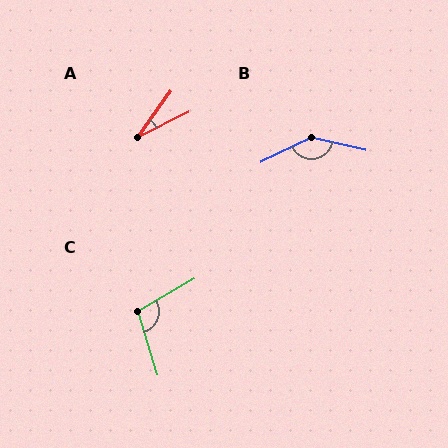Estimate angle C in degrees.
Approximately 103 degrees.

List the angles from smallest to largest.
A (28°), C (103°), B (141°).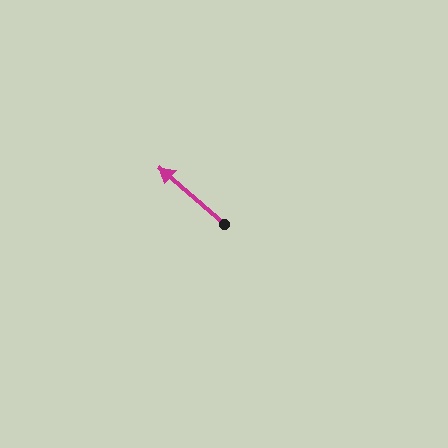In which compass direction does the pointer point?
Northwest.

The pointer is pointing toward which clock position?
Roughly 10 o'clock.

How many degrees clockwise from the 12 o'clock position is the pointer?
Approximately 311 degrees.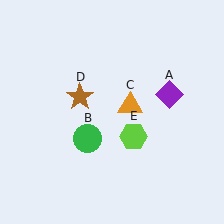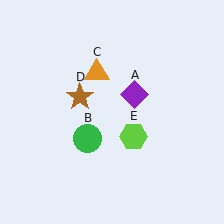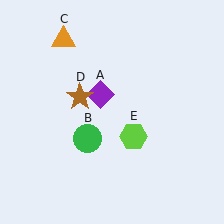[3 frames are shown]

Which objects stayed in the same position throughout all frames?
Green circle (object B) and brown star (object D) and lime hexagon (object E) remained stationary.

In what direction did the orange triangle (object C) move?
The orange triangle (object C) moved up and to the left.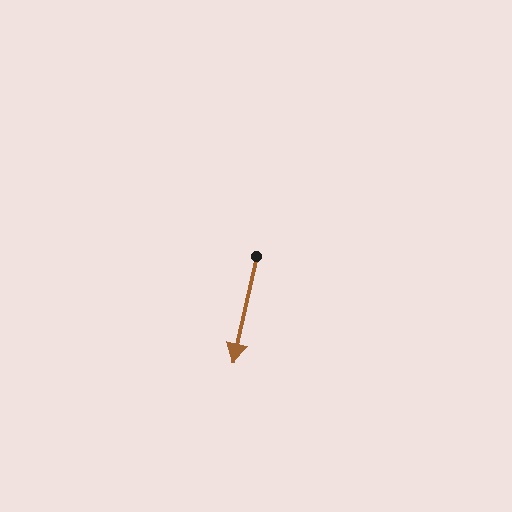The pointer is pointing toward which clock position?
Roughly 6 o'clock.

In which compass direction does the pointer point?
South.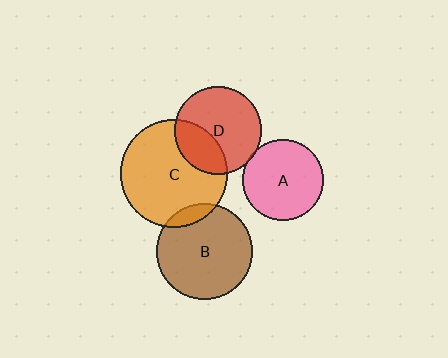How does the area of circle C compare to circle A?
Approximately 1.8 times.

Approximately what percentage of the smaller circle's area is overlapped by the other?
Approximately 30%.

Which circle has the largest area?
Circle C (orange).